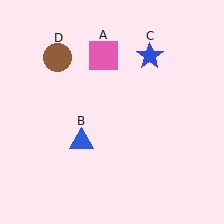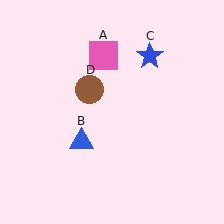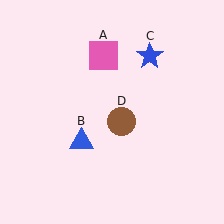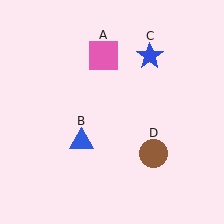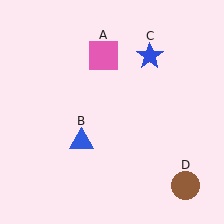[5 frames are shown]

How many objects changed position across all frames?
1 object changed position: brown circle (object D).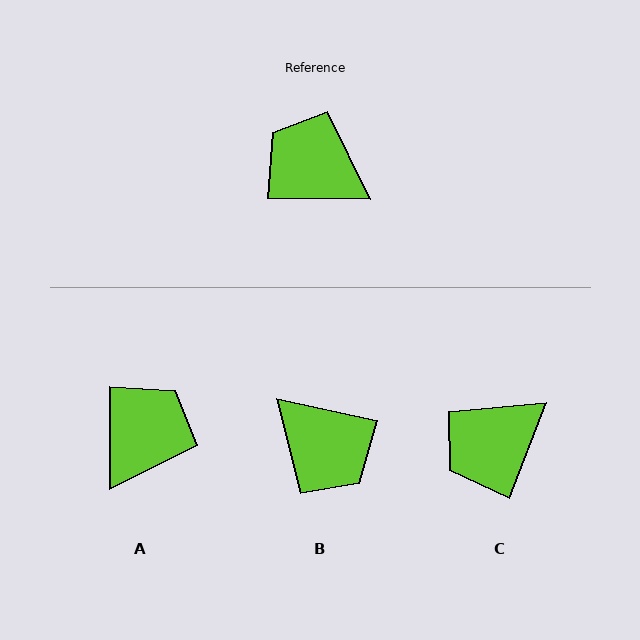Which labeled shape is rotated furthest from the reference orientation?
B, about 168 degrees away.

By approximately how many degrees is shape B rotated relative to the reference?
Approximately 168 degrees counter-clockwise.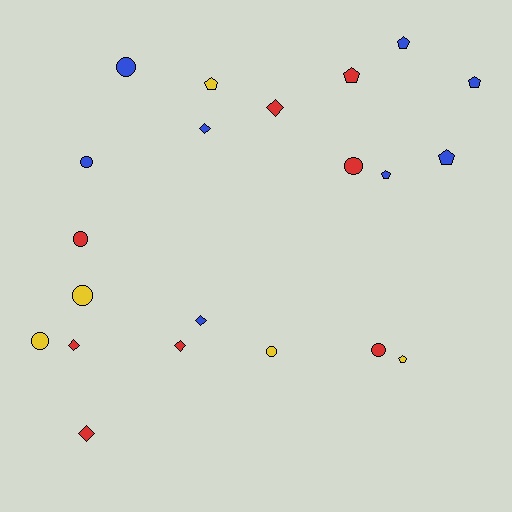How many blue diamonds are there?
There are 2 blue diamonds.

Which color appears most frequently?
Red, with 8 objects.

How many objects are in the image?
There are 21 objects.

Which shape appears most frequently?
Circle, with 8 objects.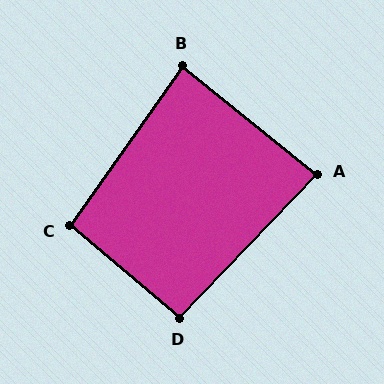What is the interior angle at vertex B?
Approximately 86 degrees (approximately right).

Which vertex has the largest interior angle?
C, at approximately 95 degrees.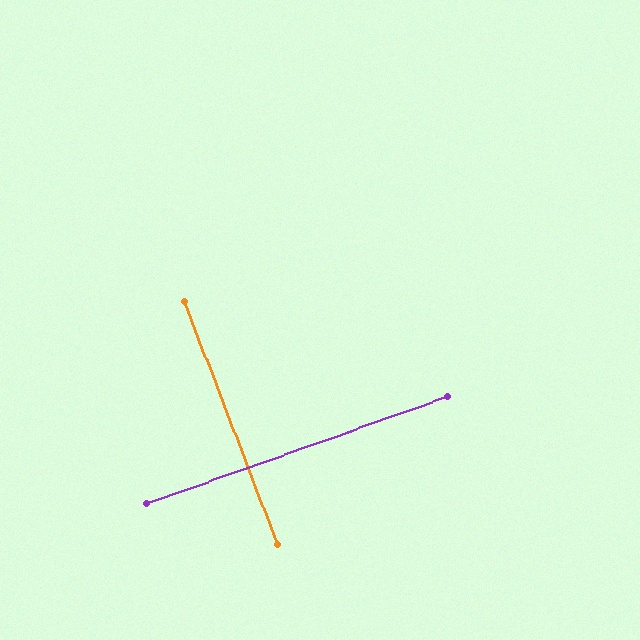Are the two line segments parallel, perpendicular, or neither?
Perpendicular — they meet at approximately 89°.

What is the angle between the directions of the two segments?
Approximately 89 degrees.